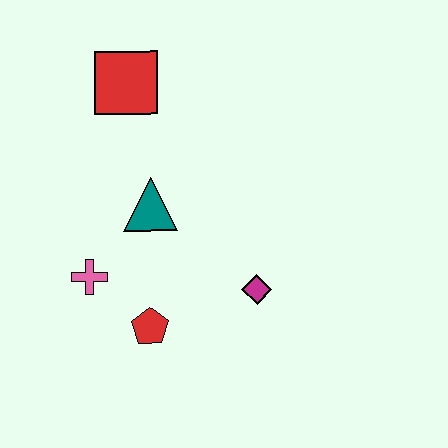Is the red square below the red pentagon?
No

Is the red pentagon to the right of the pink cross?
Yes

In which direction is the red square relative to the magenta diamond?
The red square is above the magenta diamond.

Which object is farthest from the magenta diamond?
The red square is farthest from the magenta diamond.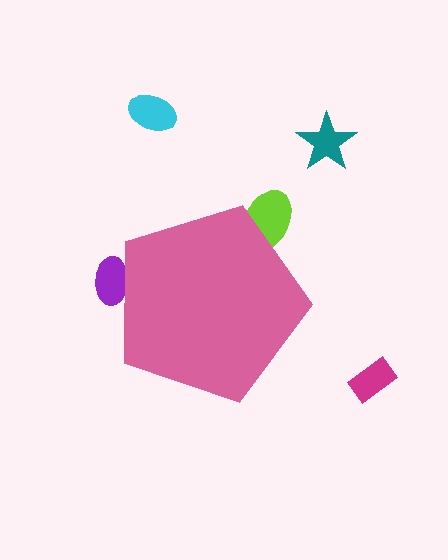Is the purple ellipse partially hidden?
Yes, the purple ellipse is partially hidden behind the pink pentagon.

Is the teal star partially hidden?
No, the teal star is fully visible.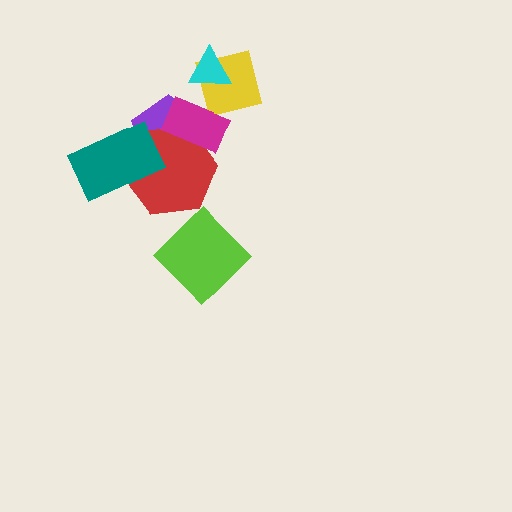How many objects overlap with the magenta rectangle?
3 objects overlap with the magenta rectangle.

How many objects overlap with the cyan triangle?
1 object overlaps with the cyan triangle.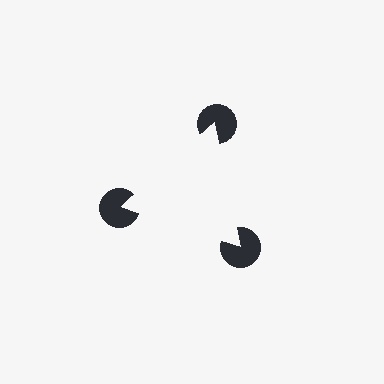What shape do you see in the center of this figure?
An illusory triangle — its edges are inferred from the aligned wedge cuts in the pac-man discs, not physically drawn.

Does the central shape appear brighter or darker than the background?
It typically appears slightly brighter than the background, even though no actual brightness change is drawn.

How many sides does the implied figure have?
3 sides.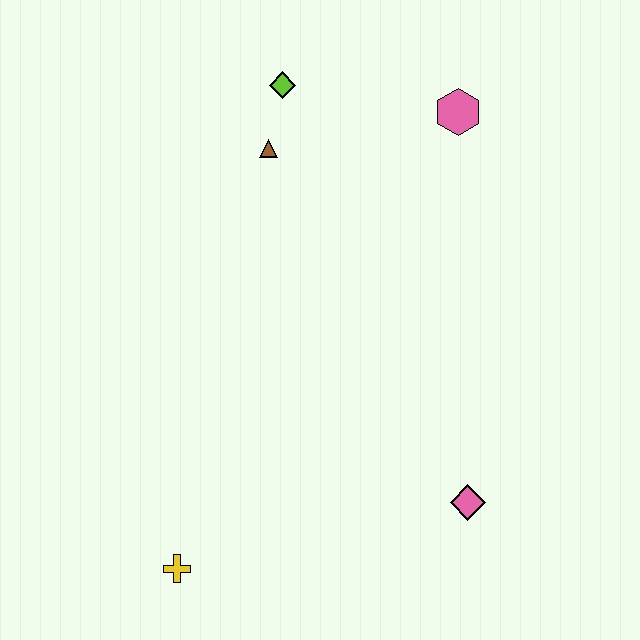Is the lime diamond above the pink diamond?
Yes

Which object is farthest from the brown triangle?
The yellow cross is farthest from the brown triangle.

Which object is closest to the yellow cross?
The pink diamond is closest to the yellow cross.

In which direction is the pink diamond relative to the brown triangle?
The pink diamond is below the brown triangle.